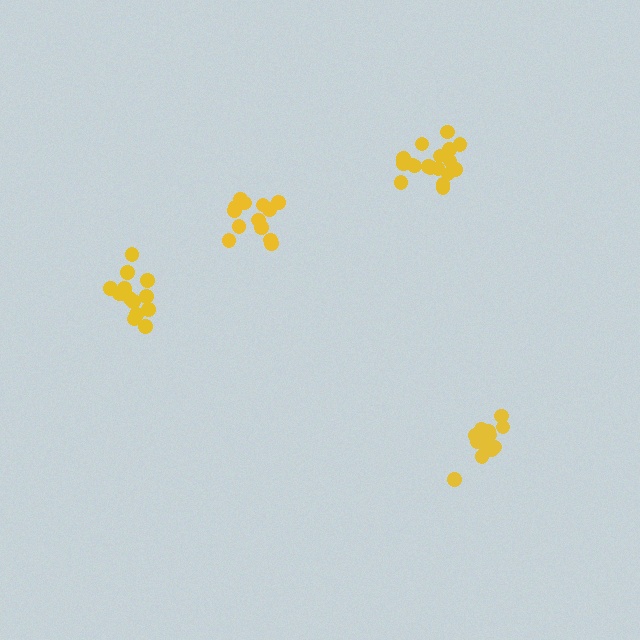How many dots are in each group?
Group 1: 14 dots, Group 2: 13 dots, Group 3: 18 dots, Group 4: 13 dots (58 total).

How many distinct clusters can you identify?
There are 4 distinct clusters.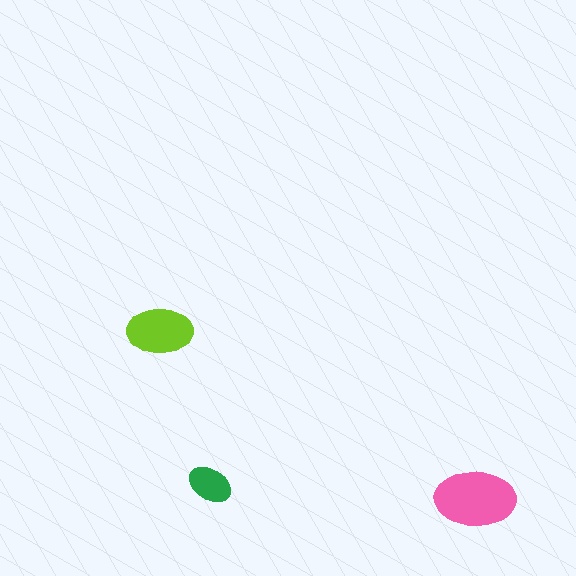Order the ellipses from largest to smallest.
the pink one, the lime one, the green one.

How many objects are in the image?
There are 3 objects in the image.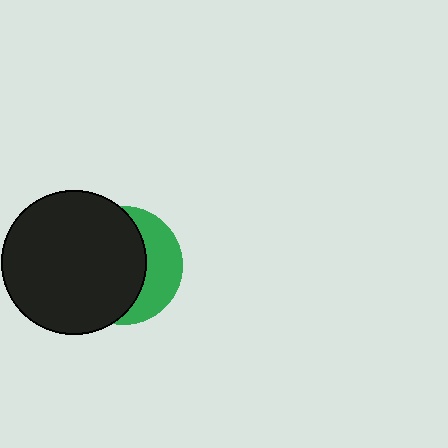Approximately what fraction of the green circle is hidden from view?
Roughly 65% of the green circle is hidden behind the black circle.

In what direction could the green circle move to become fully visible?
The green circle could move right. That would shift it out from behind the black circle entirely.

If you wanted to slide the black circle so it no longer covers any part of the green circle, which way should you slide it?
Slide it left — that is the most direct way to separate the two shapes.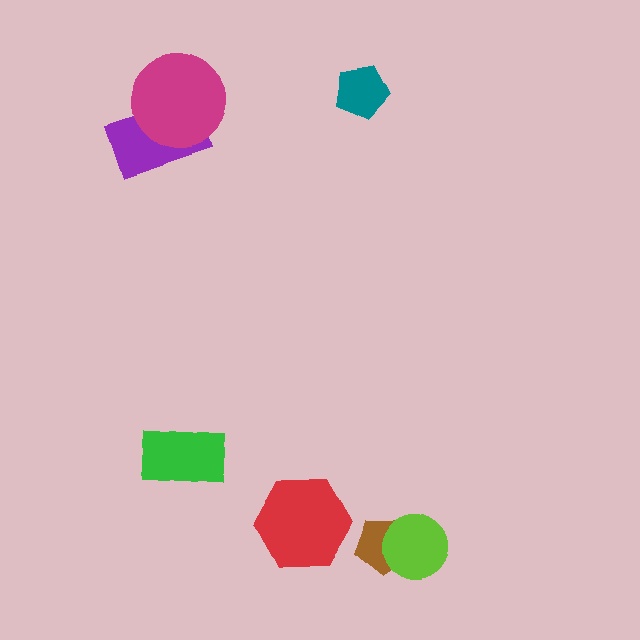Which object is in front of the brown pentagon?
The lime circle is in front of the brown pentagon.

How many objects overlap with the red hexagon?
0 objects overlap with the red hexagon.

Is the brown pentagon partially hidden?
Yes, it is partially covered by another shape.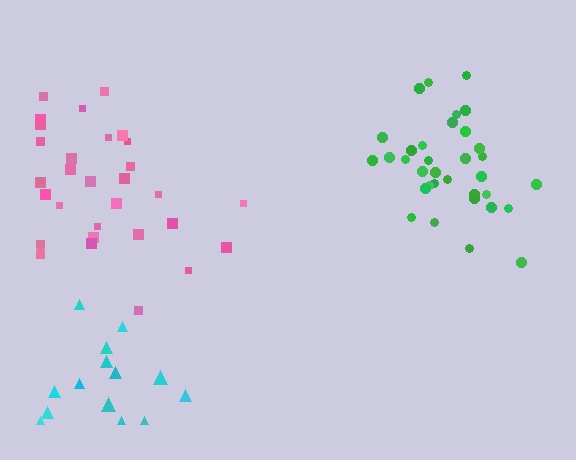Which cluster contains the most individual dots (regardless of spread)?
Green (35).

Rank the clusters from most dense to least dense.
green, pink, cyan.